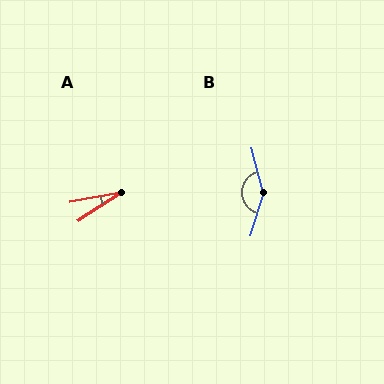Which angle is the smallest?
A, at approximately 22 degrees.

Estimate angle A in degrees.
Approximately 22 degrees.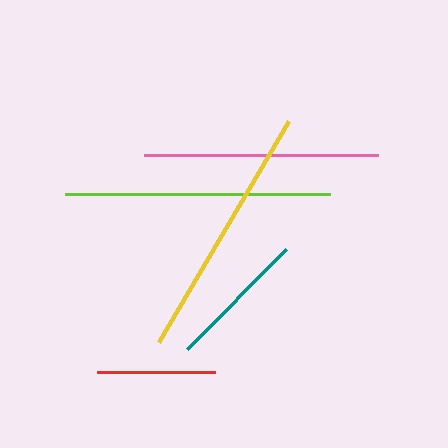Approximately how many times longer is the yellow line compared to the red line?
The yellow line is approximately 2.2 times the length of the red line.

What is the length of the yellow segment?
The yellow segment is approximately 256 pixels long.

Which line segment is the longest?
The lime line is the longest at approximately 265 pixels.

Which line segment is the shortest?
The red line is the shortest at approximately 118 pixels.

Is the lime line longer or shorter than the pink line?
The lime line is longer than the pink line.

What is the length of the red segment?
The red segment is approximately 118 pixels long.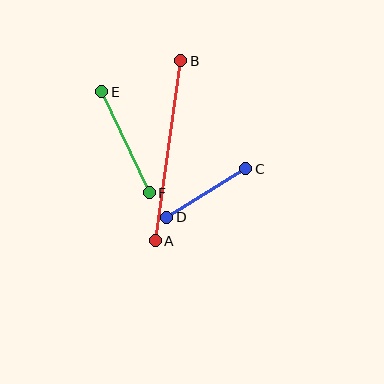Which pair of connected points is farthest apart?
Points A and B are farthest apart.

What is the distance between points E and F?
The distance is approximately 111 pixels.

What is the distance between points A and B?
The distance is approximately 182 pixels.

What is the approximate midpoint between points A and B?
The midpoint is at approximately (168, 151) pixels.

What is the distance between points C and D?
The distance is approximately 93 pixels.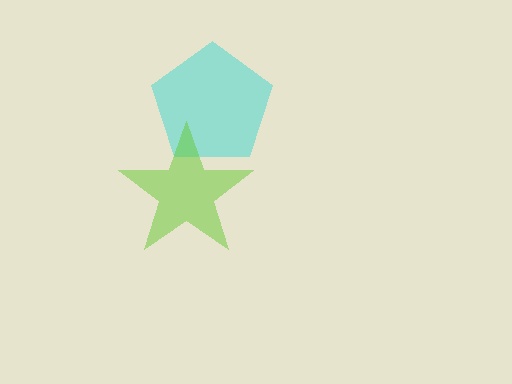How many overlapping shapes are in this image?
There are 2 overlapping shapes in the image.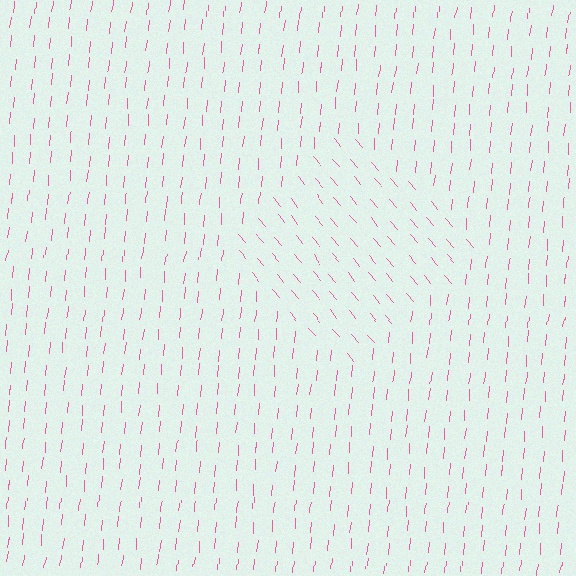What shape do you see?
I see a diamond.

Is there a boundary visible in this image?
Yes, there is a texture boundary formed by a change in line orientation.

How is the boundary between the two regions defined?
The boundary is defined purely by a change in line orientation (approximately 45 degrees difference). All lines are the same color and thickness.